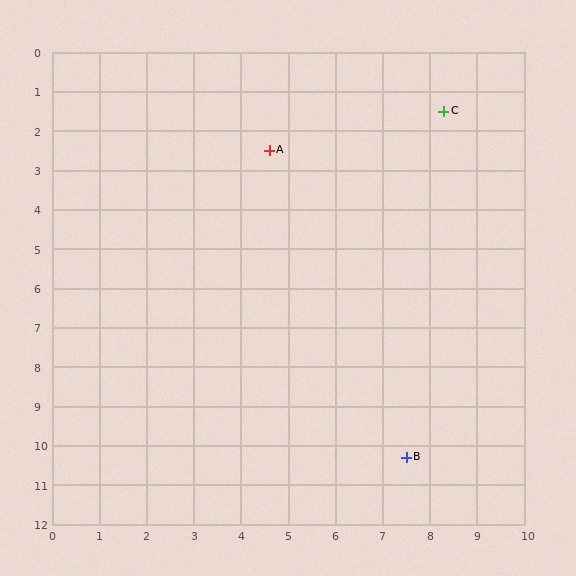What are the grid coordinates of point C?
Point C is at approximately (8.3, 1.5).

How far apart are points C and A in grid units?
Points C and A are about 3.8 grid units apart.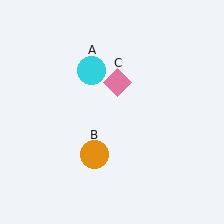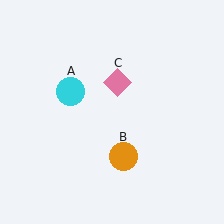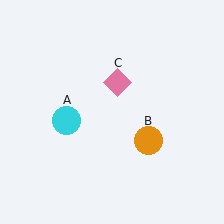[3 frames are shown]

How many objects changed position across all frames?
2 objects changed position: cyan circle (object A), orange circle (object B).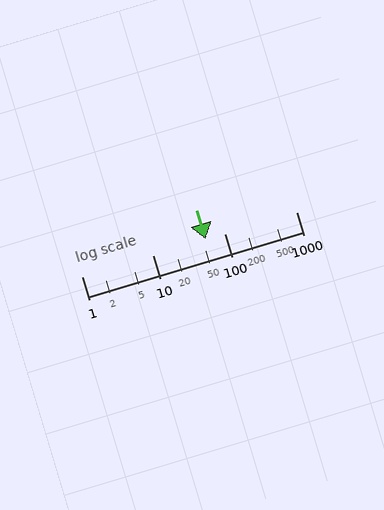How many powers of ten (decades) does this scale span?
The scale spans 3 decades, from 1 to 1000.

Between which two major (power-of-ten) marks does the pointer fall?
The pointer is between 10 and 100.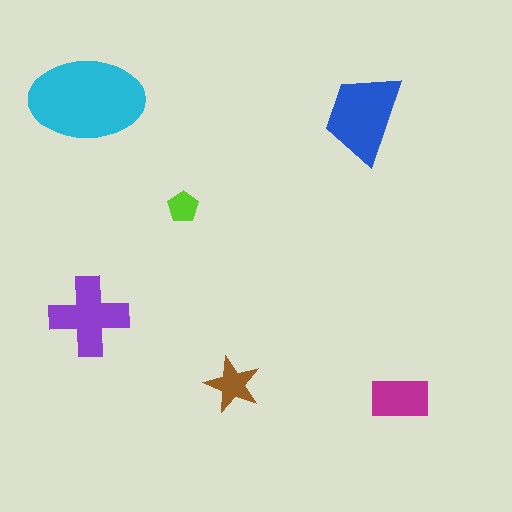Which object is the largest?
The cyan ellipse.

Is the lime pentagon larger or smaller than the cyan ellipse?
Smaller.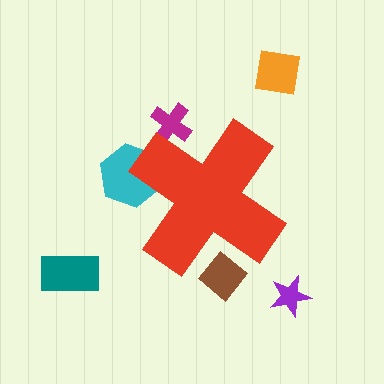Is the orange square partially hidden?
No, the orange square is fully visible.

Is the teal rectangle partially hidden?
No, the teal rectangle is fully visible.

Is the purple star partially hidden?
No, the purple star is fully visible.